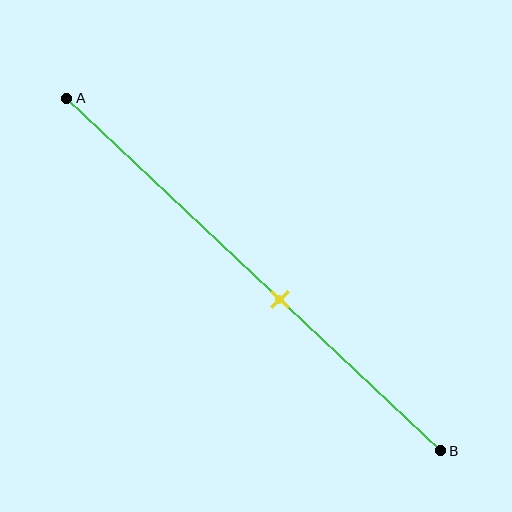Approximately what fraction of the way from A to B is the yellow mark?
The yellow mark is approximately 55% of the way from A to B.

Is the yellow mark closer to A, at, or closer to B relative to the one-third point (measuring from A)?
The yellow mark is closer to point B than the one-third point of segment AB.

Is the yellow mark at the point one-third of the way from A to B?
No, the mark is at about 55% from A, not at the 33% one-third point.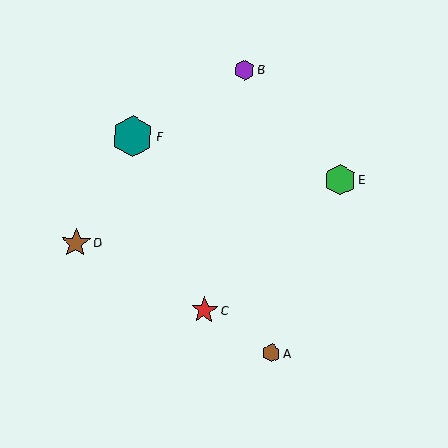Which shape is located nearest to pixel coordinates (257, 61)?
The purple hexagon (labeled B) at (244, 70) is nearest to that location.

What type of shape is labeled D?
Shape D is a brown star.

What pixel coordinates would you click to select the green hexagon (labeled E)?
Click at (340, 180) to select the green hexagon E.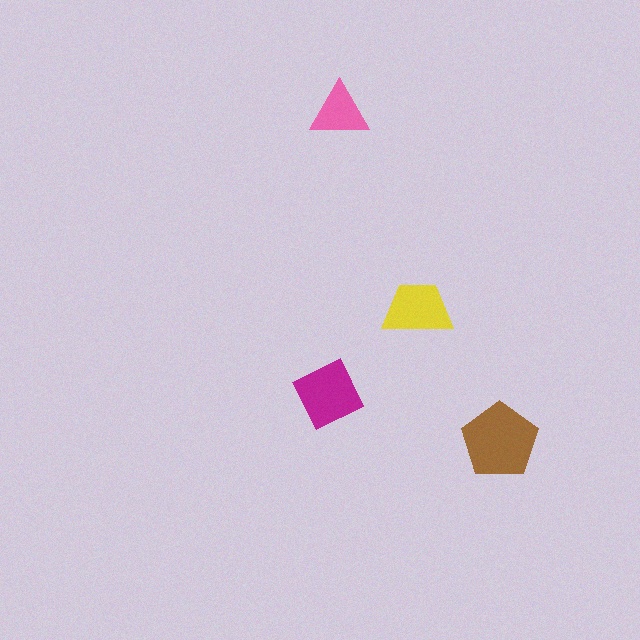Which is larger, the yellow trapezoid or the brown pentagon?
The brown pentagon.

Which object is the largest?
The brown pentagon.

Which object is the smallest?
The pink triangle.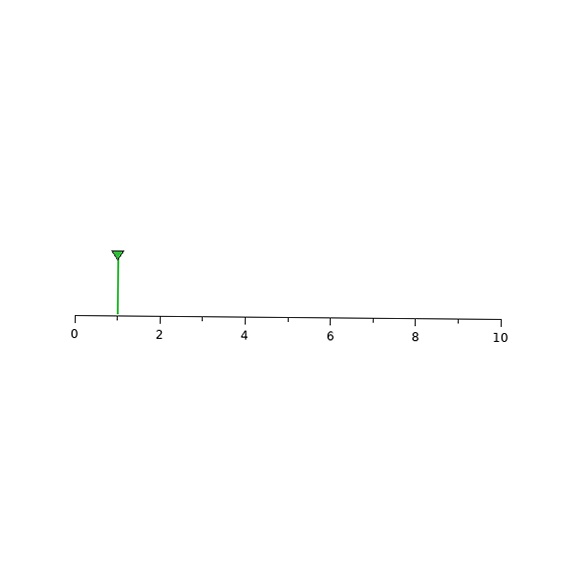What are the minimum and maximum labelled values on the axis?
The axis runs from 0 to 10.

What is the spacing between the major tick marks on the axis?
The major ticks are spaced 2 apart.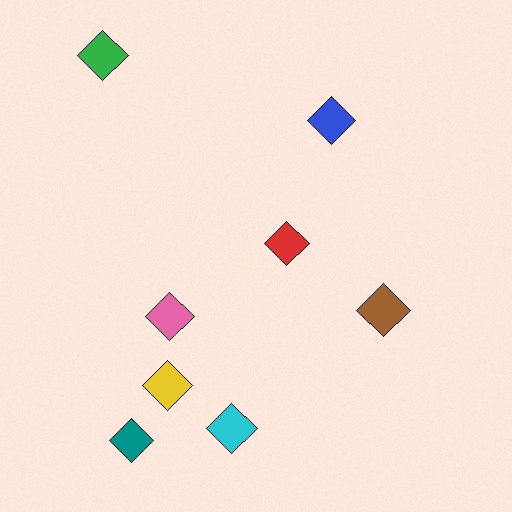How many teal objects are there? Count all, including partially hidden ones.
There is 1 teal object.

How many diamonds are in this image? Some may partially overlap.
There are 8 diamonds.